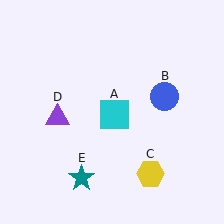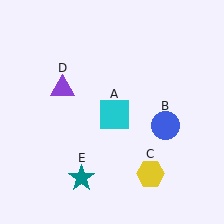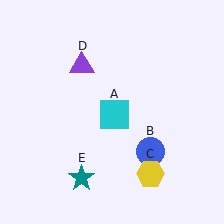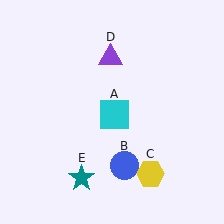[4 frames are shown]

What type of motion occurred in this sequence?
The blue circle (object B), purple triangle (object D) rotated clockwise around the center of the scene.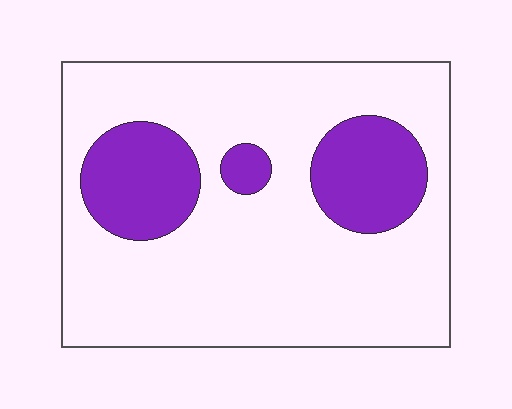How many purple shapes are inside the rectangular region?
3.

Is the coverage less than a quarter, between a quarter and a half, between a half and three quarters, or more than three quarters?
Less than a quarter.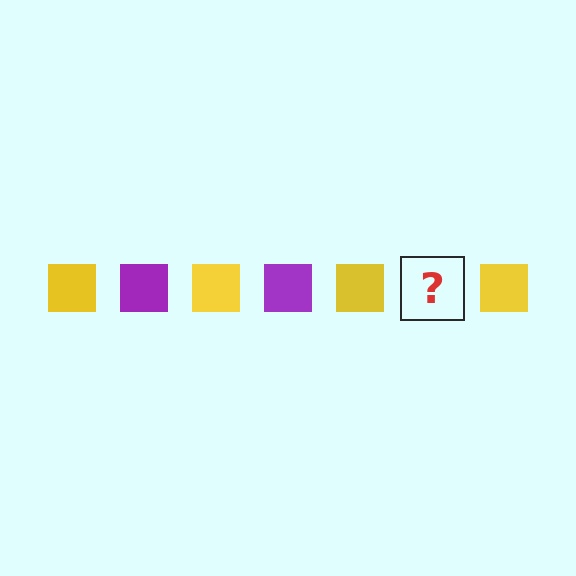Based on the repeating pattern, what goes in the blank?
The blank should be a purple square.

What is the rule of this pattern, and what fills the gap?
The rule is that the pattern cycles through yellow, purple squares. The gap should be filled with a purple square.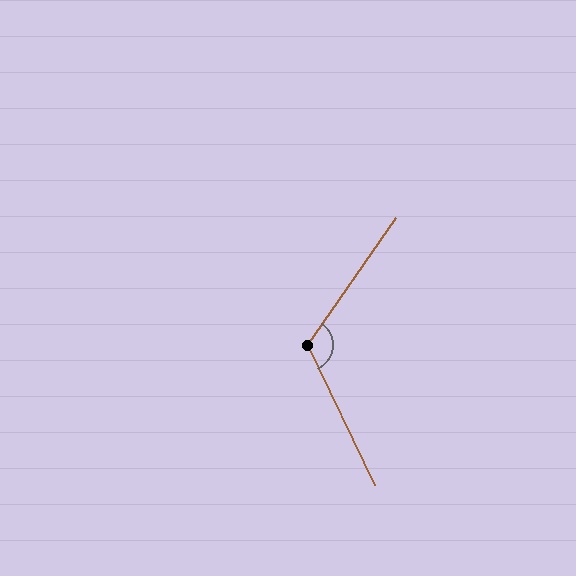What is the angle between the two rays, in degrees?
Approximately 120 degrees.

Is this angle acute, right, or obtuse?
It is obtuse.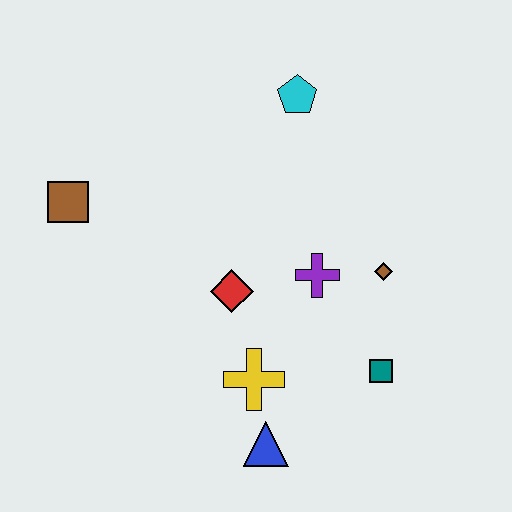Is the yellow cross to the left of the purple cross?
Yes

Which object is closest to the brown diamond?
The purple cross is closest to the brown diamond.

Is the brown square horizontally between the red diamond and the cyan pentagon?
No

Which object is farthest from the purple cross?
The brown square is farthest from the purple cross.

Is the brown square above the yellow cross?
Yes